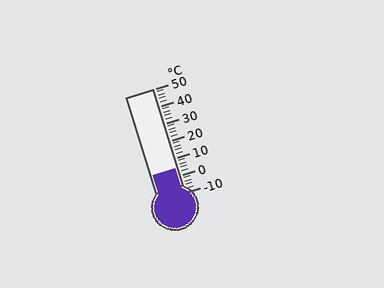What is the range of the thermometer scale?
The thermometer scale ranges from -10°C to 50°C.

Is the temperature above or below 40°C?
The temperature is below 40°C.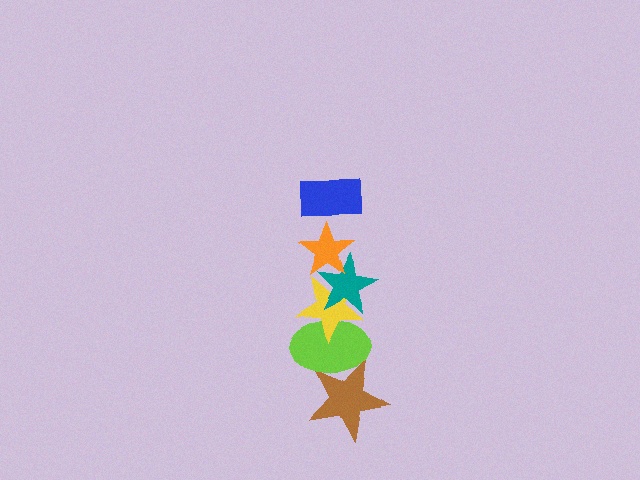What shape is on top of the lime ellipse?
The yellow star is on top of the lime ellipse.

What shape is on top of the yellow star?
The teal star is on top of the yellow star.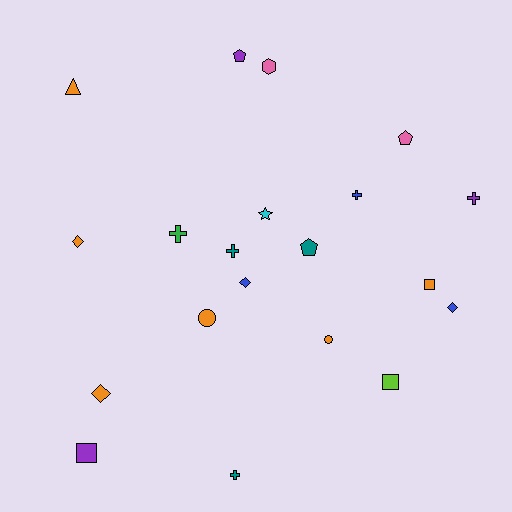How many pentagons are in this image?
There are 3 pentagons.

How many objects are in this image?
There are 20 objects.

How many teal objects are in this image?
There are 3 teal objects.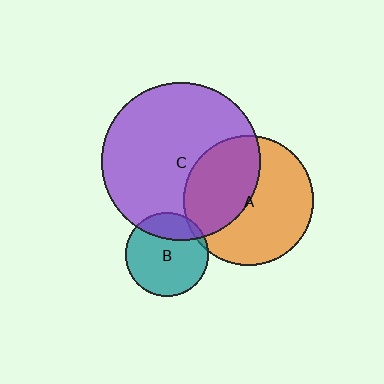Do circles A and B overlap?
Yes.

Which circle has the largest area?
Circle C (purple).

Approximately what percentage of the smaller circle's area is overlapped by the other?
Approximately 5%.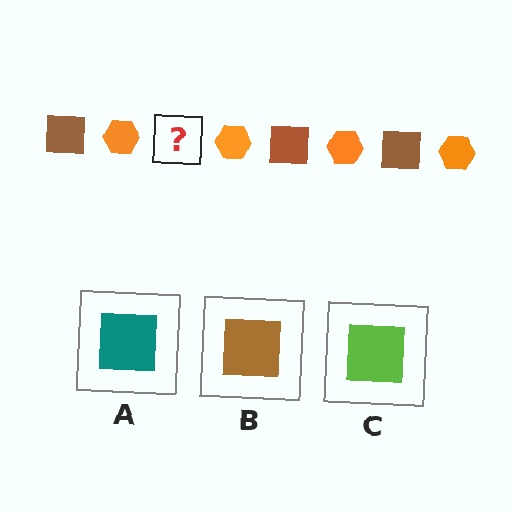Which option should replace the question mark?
Option B.